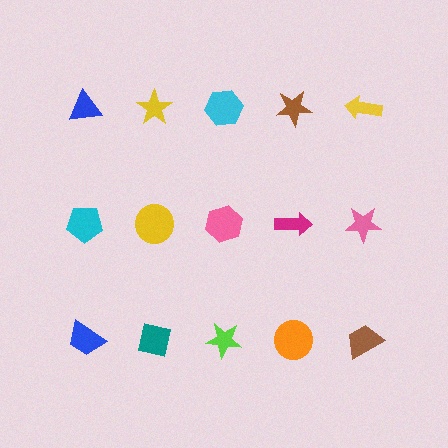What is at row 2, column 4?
A magenta arrow.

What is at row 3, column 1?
A blue trapezoid.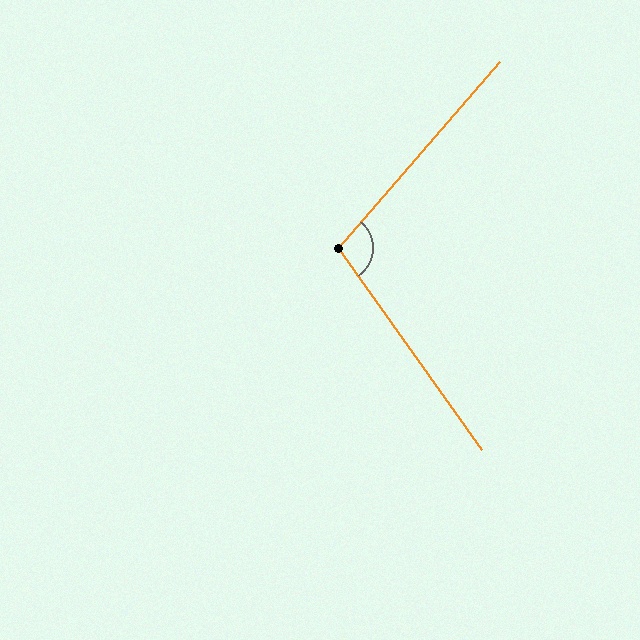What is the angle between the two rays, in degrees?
Approximately 104 degrees.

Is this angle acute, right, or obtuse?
It is obtuse.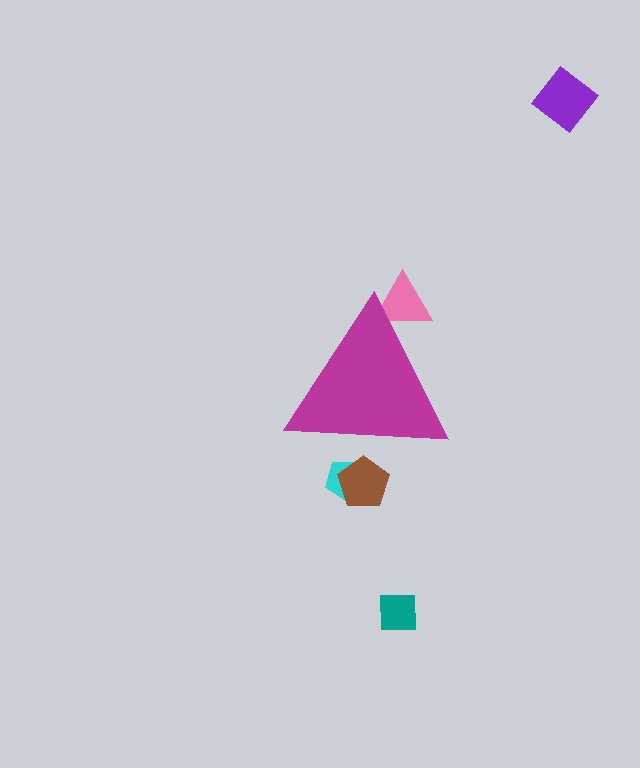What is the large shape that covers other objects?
A magenta triangle.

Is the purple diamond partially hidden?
No, the purple diamond is fully visible.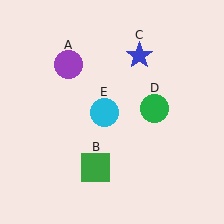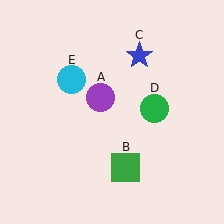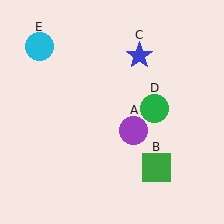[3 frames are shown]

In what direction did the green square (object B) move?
The green square (object B) moved right.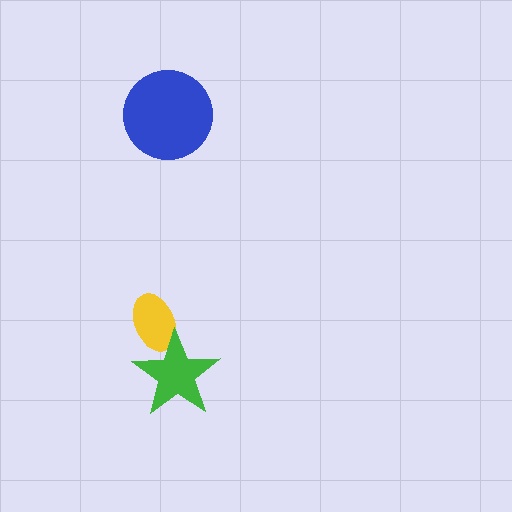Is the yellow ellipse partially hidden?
Yes, it is partially covered by another shape.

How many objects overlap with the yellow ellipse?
1 object overlaps with the yellow ellipse.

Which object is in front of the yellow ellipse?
The green star is in front of the yellow ellipse.